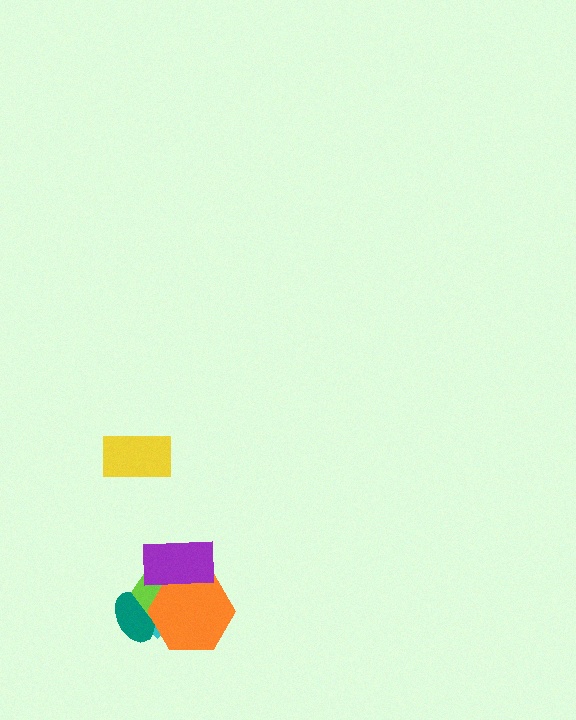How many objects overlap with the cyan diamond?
4 objects overlap with the cyan diamond.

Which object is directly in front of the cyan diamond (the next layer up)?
The teal ellipse is directly in front of the cyan diamond.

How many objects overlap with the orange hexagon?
4 objects overlap with the orange hexagon.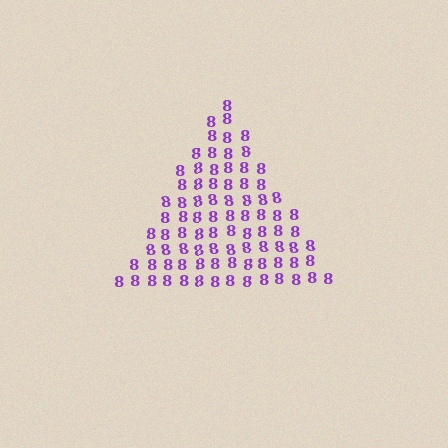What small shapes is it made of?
It is made of small digit 8's.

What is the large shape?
The large shape is a triangle.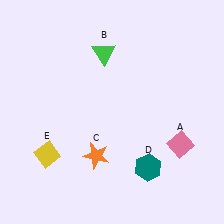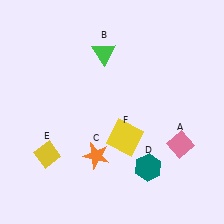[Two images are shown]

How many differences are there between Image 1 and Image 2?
There is 1 difference between the two images.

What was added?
A yellow square (F) was added in Image 2.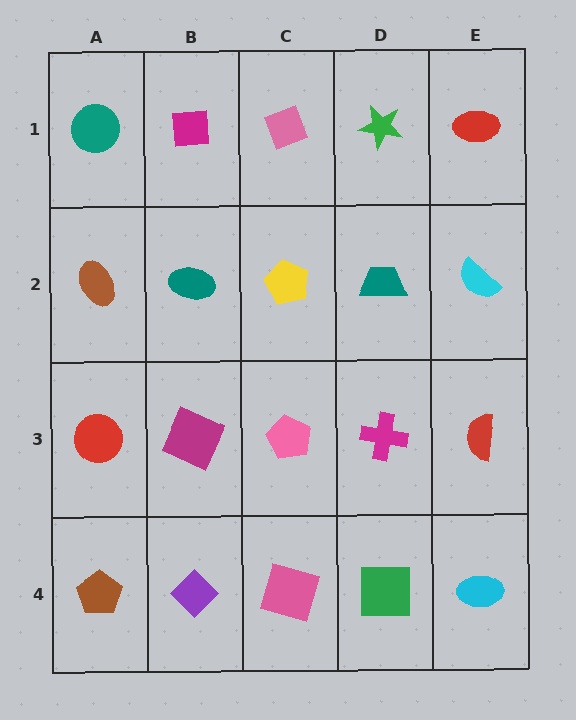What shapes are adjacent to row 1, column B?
A teal ellipse (row 2, column B), a teal circle (row 1, column A), a pink diamond (row 1, column C).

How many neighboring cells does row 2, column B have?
4.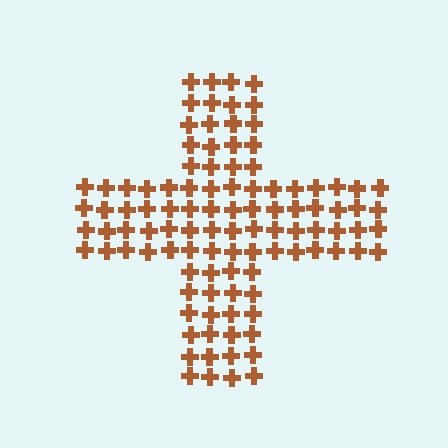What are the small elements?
The small elements are crosses.